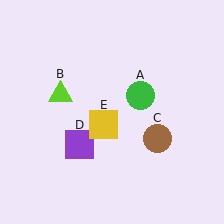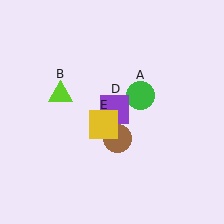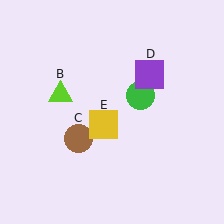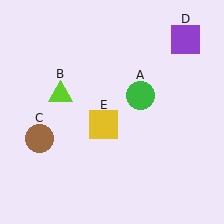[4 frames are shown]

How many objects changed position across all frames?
2 objects changed position: brown circle (object C), purple square (object D).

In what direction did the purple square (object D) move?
The purple square (object D) moved up and to the right.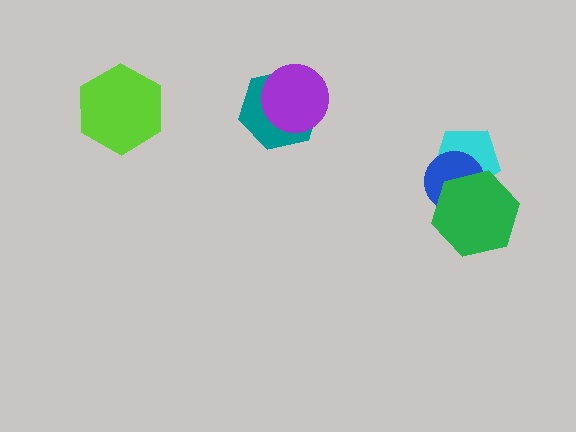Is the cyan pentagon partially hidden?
Yes, it is partially covered by another shape.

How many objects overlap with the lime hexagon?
0 objects overlap with the lime hexagon.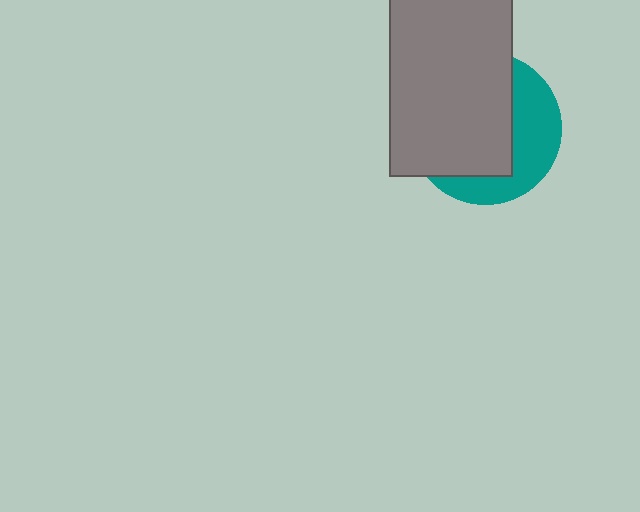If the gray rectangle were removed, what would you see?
You would see the complete teal circle.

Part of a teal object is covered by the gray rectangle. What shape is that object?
It is a circle.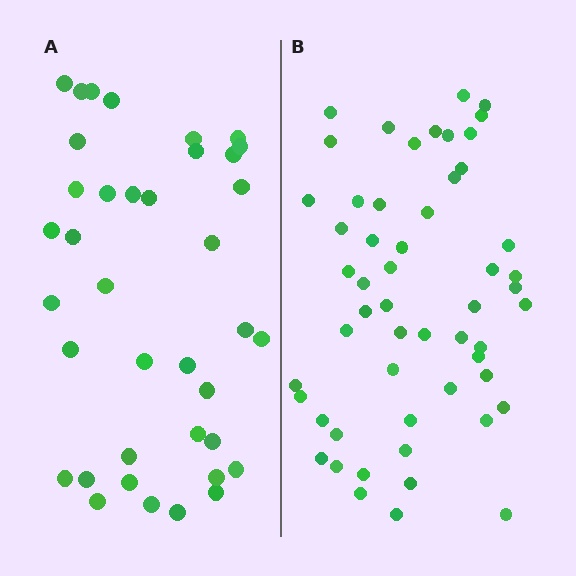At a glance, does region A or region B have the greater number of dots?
Region B (the right region) has more dots.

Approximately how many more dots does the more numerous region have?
Region B has approximately 15 more dots than region A.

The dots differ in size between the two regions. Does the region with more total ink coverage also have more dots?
No. Region A has more total ink coverage because its dots are larger, but region B actually contains more individual dots. Total area can be misleading — the number of items is what matters here.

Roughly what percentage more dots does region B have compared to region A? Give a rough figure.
About 40% more.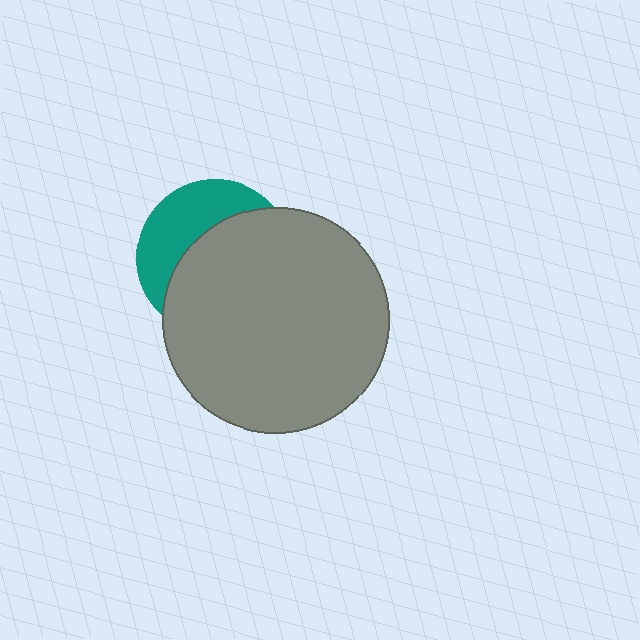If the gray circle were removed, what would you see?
You would see the complete teal circle.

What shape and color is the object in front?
The object in front is a gray circle.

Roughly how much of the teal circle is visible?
A small part of it is visible (roughly 37%).